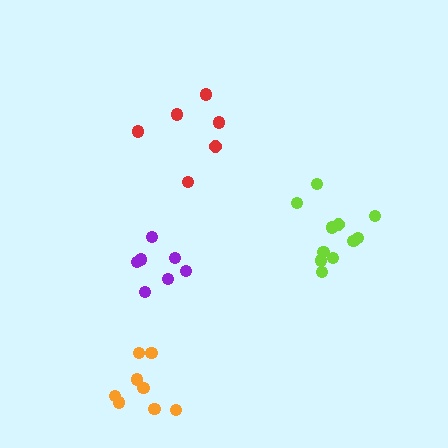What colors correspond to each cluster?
The clusters are colored: red, lime, purple, orange.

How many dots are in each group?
Group 1: 6 dots, Group 2: 11 dots, Group 3: 7 dots, Group 4: 8 dots (32 total).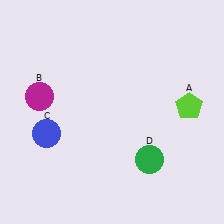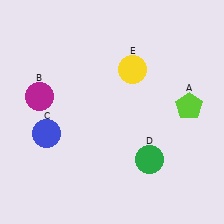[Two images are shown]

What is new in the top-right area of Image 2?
A yellow circle (E) was added in the top-right area of Image 2.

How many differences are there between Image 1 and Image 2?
There is 1 difference between the two images.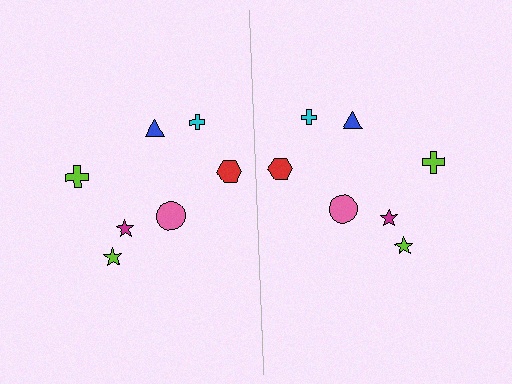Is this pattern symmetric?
Yes, this pattern has bilateral (reflection) symmetry.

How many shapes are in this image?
There are 14 shapes in this image.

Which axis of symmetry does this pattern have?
The pattern has a vertical axis of symmetry running through the center of the image.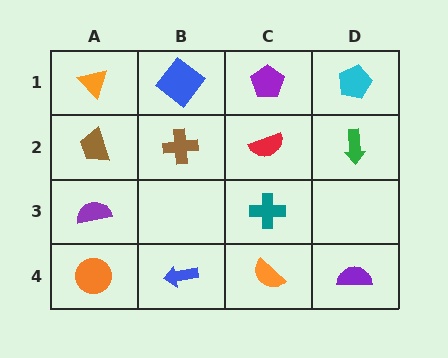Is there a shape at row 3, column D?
No, that cell is empty.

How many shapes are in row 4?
4 shapes.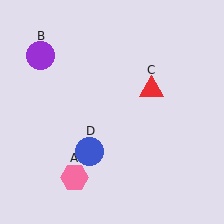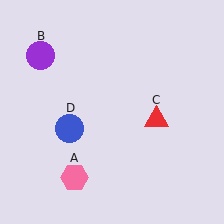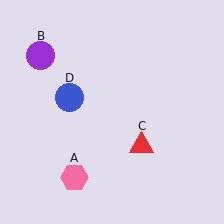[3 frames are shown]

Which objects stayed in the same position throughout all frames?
Pink hexagon (object A) and purple circle (object B) remained stationary.